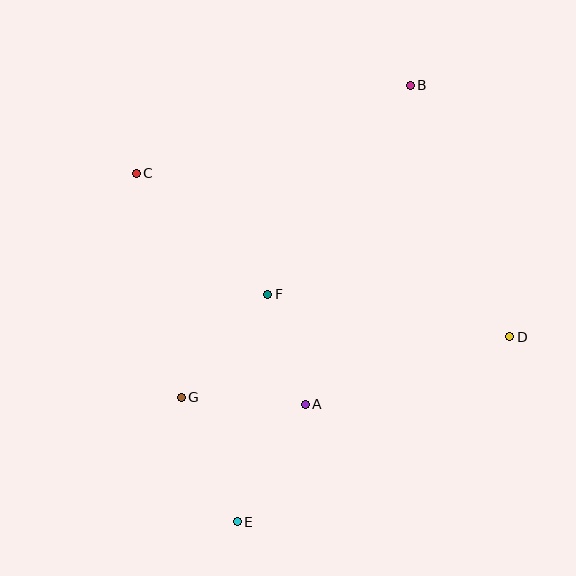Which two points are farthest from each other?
Points B and E are farthest from each other.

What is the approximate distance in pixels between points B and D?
The distance between B and D is approximately 271 pixels.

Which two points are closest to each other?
Points A and F are closest to each other.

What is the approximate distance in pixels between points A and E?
The distance between A and E is approximately 135 pixels.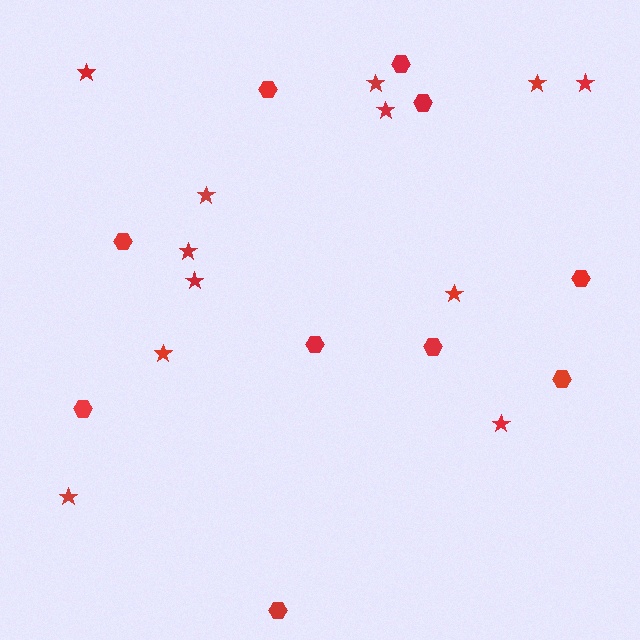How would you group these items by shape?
There are 2 groups: one group of stars (12) and one group of hexagons (10).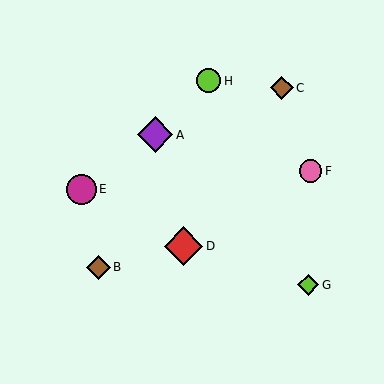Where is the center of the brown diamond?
The center of the brown diamond is at (282, 88).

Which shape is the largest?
The red diamond (labeled D) is the largest.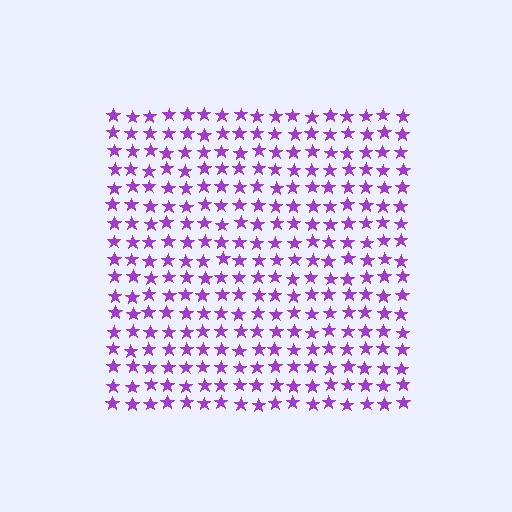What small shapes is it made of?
It is made of small stars.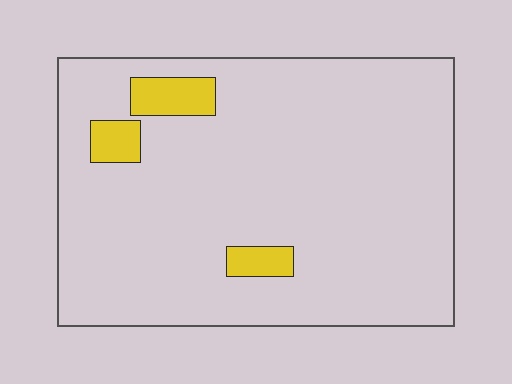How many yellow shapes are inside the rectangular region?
3.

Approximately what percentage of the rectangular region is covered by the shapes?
Approximately 5%.